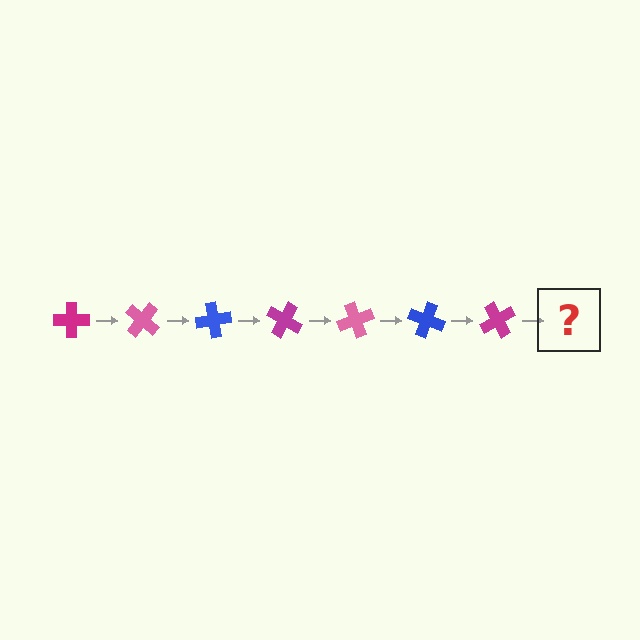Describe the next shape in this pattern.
It should be a pink cross, rotated 280 degrees from the start.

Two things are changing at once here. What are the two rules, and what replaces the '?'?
The two rules are that it rotates 40 degrees each step and the color cycles through magenta, pink, and blue. The '?' should be a pink cross, rotated 280 degrees from the start.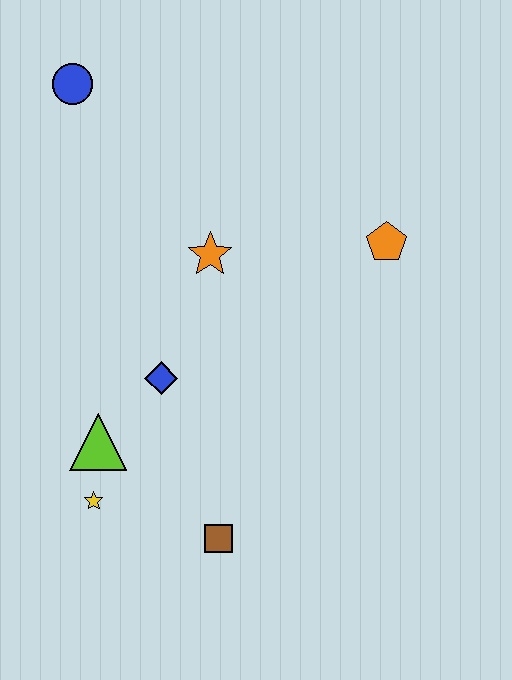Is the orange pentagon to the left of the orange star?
No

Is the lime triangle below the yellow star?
No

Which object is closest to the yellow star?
The lime triangle is closest to the yellow star.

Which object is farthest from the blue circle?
The brown square is farthest from the blue circle.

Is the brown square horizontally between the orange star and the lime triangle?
No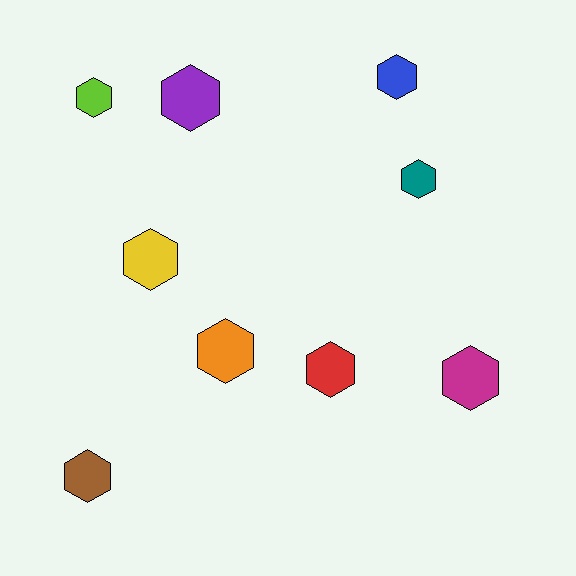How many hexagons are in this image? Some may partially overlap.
There are 9 hexagons.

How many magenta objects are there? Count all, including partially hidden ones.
There is 1 magenta object.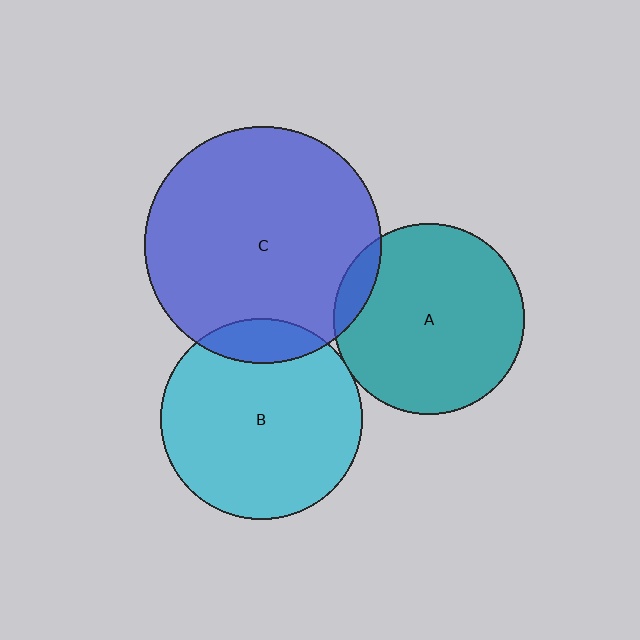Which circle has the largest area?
Circle C (blue).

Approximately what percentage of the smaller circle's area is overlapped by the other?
Approximately 5%.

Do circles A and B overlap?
Yes.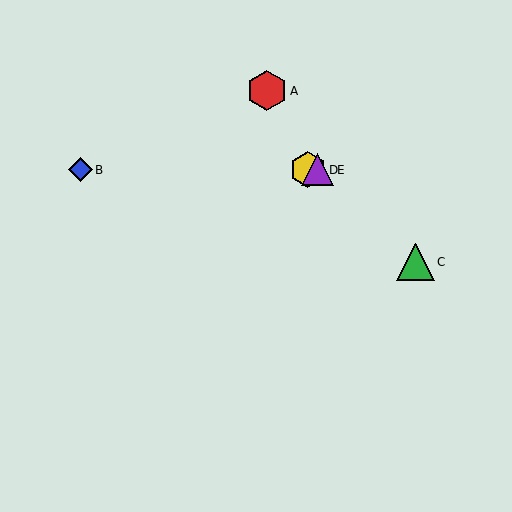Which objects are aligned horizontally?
Objects B, D, E are aligned horizontally.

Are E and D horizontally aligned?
Yes, both are at y≈170.